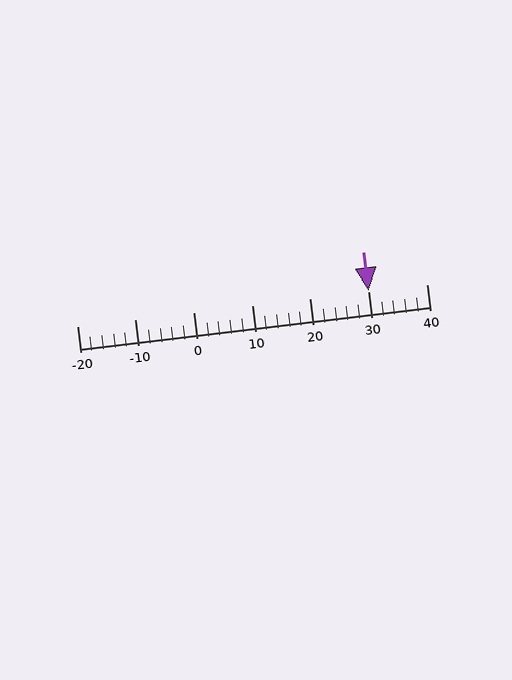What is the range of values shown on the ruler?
The ruler shows values from -20 to 40.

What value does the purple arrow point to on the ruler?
The purple arrow points to approximately 30.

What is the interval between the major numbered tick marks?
The major tick marks are spaced 10 units apart.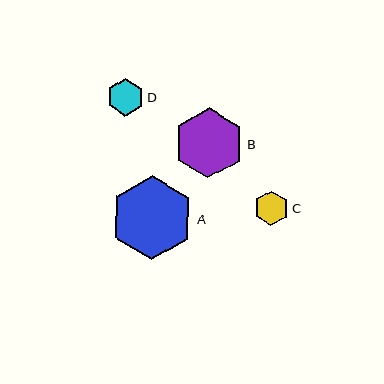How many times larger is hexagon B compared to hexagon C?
Hexagon B is approximately 2.0 times the size of hexagon C.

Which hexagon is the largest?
Hexagon A is the largest with a size of approximately 84 pixels.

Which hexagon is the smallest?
Hexagon C is the smallest with a size of approximately 35 pixels.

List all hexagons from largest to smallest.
From largest to smallest: A, B, D, C.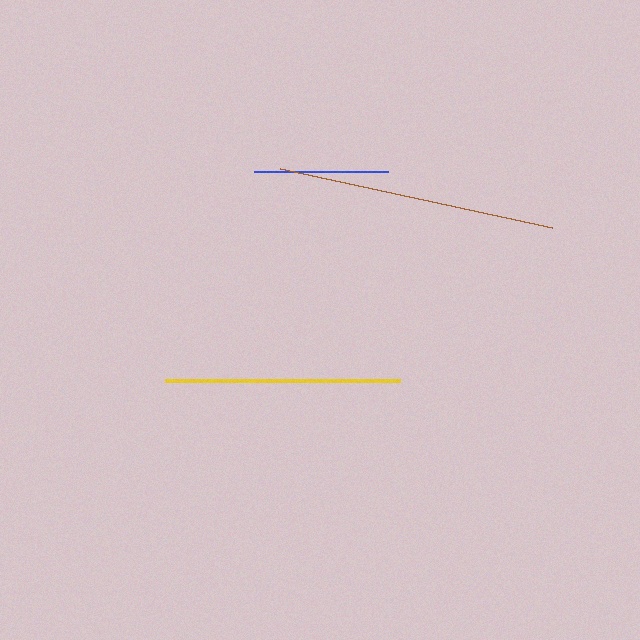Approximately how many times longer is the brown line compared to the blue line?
The brown line is approximately 2.1 times the length of the blue line.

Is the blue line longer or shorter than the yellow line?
The yellow line is longer than the blue line.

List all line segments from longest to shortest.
From longest to shortest: brown, yellow, blue.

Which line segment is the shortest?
The blue line is the shortest at approximately 134 pixels.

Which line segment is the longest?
The brown line is the longest at approximately 278 pixels.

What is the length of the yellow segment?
The yellow segment is approximately 235 pixels long.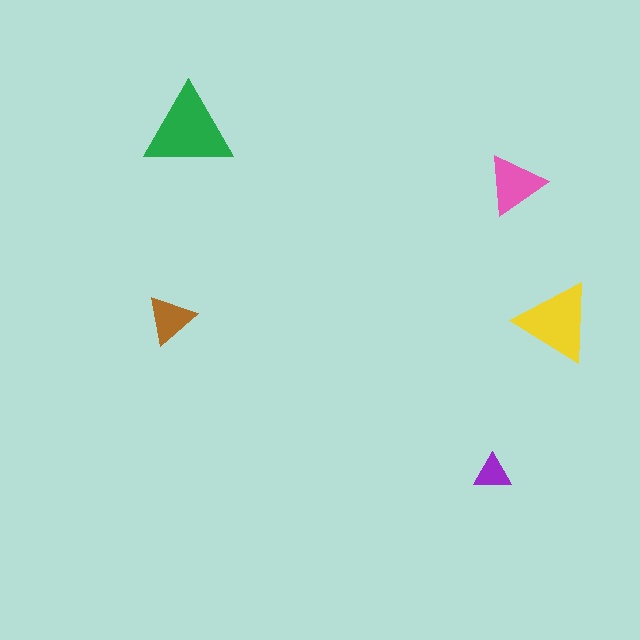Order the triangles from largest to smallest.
the green one, the yellow one, the pink one, the brown one, the purple one.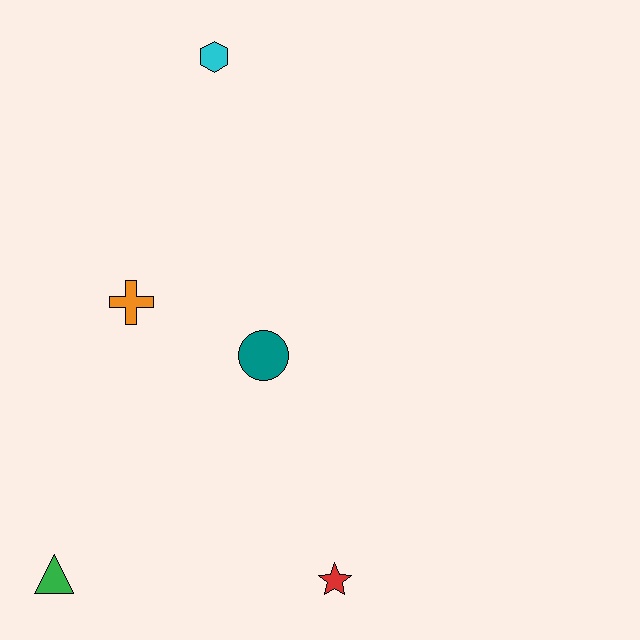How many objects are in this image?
There are 5 objects.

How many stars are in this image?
There is 1 star.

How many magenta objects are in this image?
There are no magenta objects.